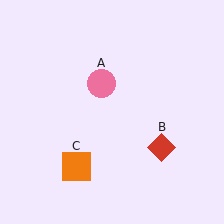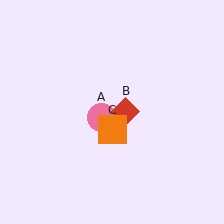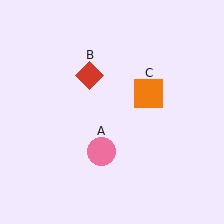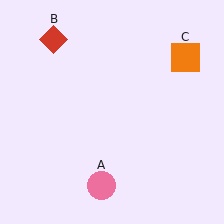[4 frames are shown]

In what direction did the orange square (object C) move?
The orange square (object C) moved up and to the right.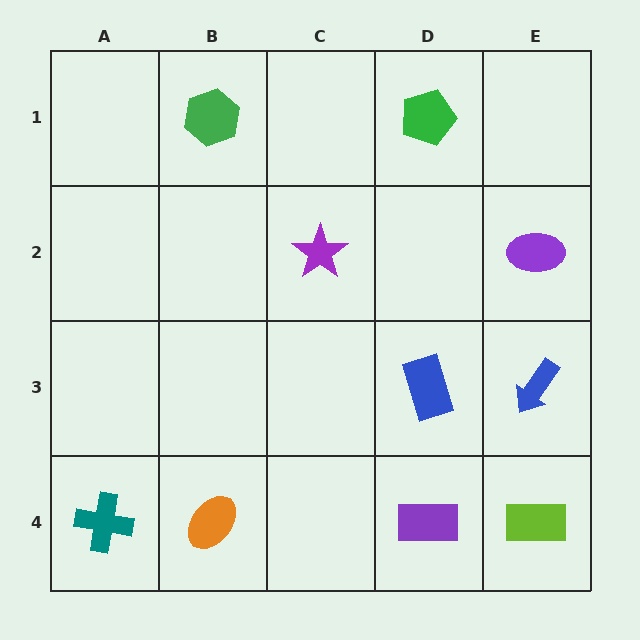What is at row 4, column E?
A lime rectangle.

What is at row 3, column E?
A blue arrow.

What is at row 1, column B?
A green hexagon.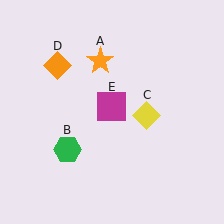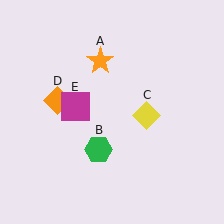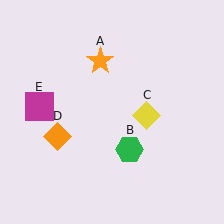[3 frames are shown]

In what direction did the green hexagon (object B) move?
The green hexagon (object B) moved right.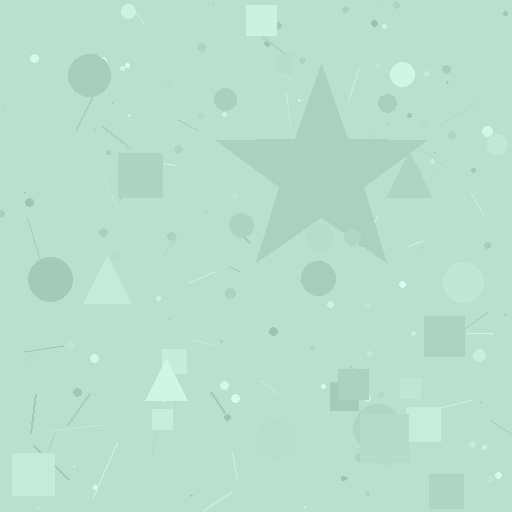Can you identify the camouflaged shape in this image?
The camouflaged shape is a star.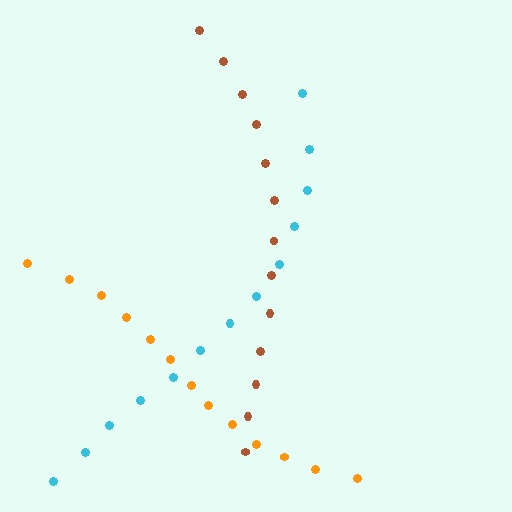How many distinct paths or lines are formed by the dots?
There are 3 distinct paths.